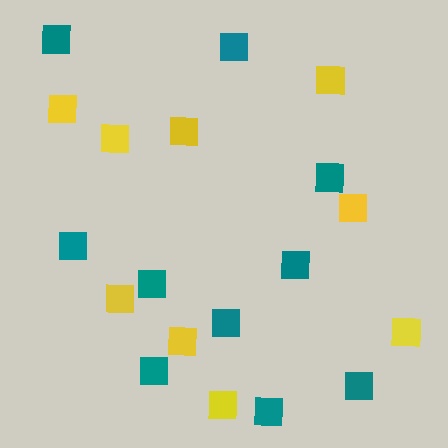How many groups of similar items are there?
There are 2 groups: one group of yellow squares (9) and one group of teal squares (10).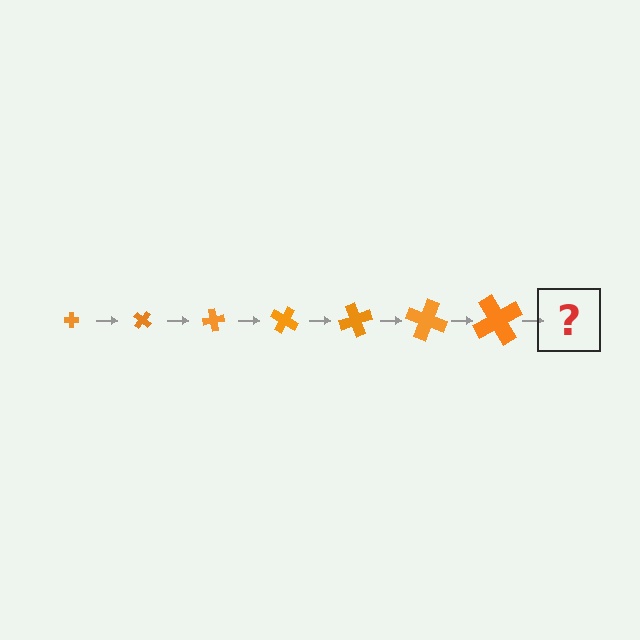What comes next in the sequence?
The next element should be a cross, larger than the previous one and rotated 280 degrees from the start.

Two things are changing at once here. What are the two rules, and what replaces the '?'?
The two rules are that the cross grows larger each step and it rotates 40 degrees each step. The '?' should be a cross, larger than the previous one and rotated 280 degrees from the start.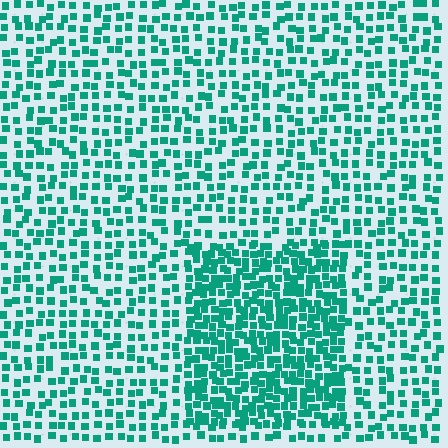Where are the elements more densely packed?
The elements are more densely packed inside the rectangle boundary.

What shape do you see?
I see a rectangle.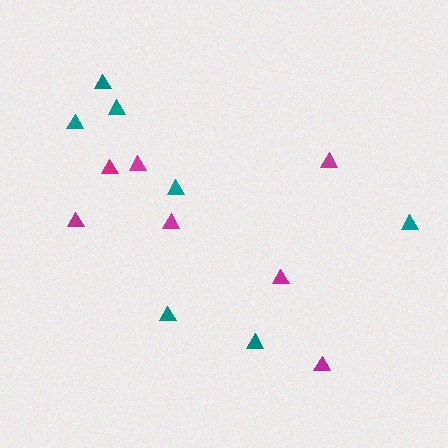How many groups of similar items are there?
There are 2 groups: one group of teal triangles (7) and one group of magenta triangles (7).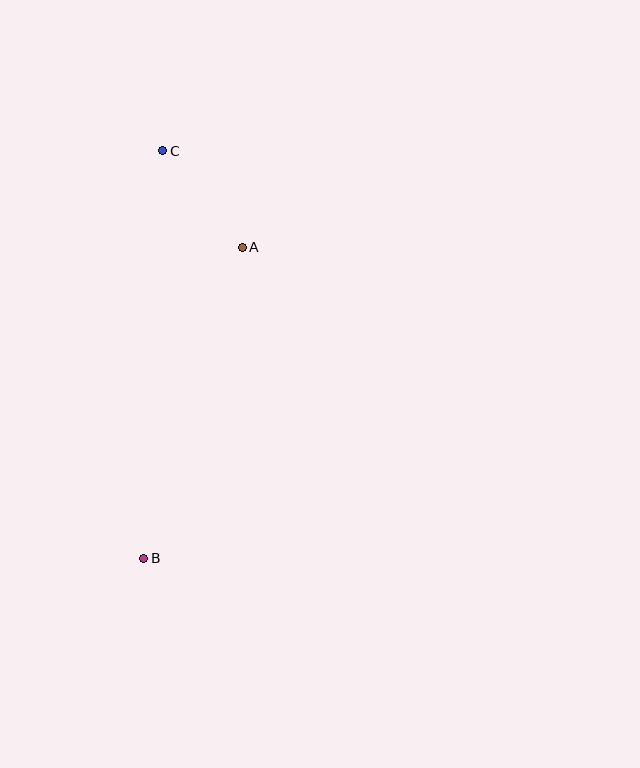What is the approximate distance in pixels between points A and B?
The distance between A and B is approximately 326 pixels.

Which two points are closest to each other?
Points A and C are closest to each other.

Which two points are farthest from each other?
Points B and C are farthest from each other.